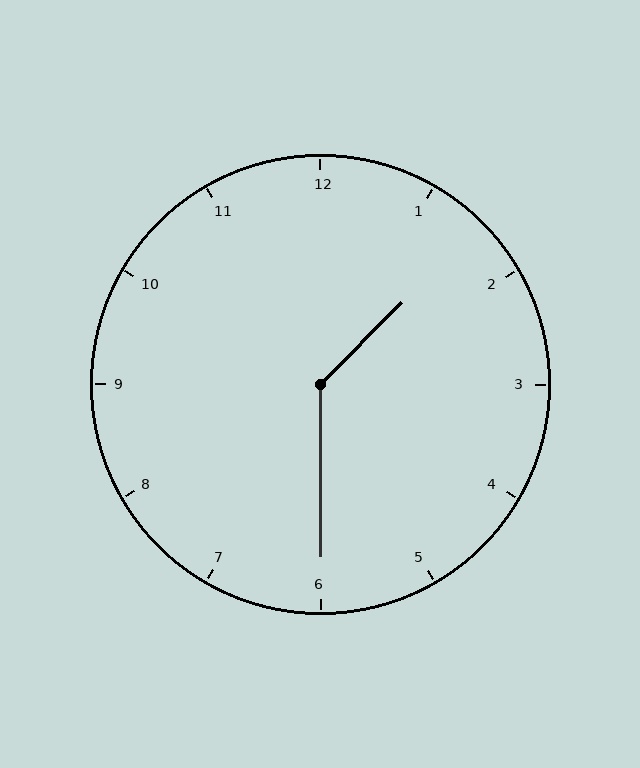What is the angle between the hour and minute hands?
Approximately 135 degrees.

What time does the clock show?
1:30.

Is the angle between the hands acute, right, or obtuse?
It is obtuse.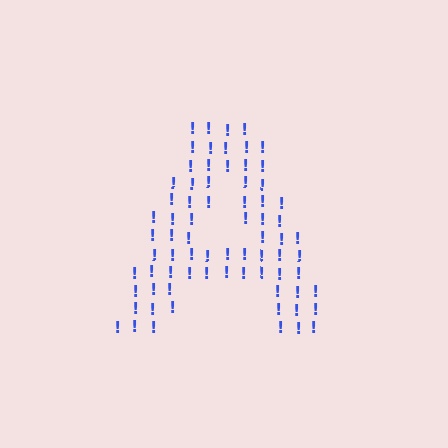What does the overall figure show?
The overall figure shows the letter A.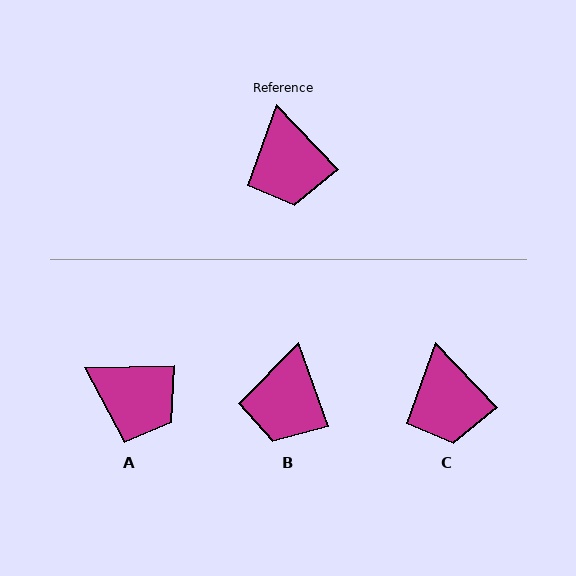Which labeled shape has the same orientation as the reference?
C.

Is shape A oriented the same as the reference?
No, it is off by about 48 degrees.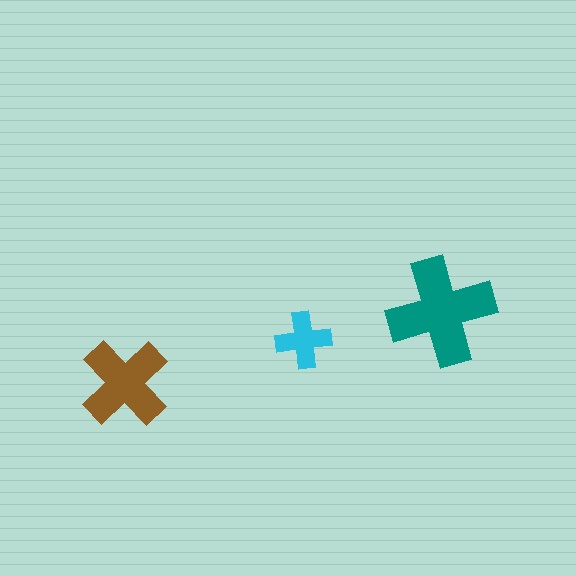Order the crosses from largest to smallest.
the teal one, the brown one, the cyan one.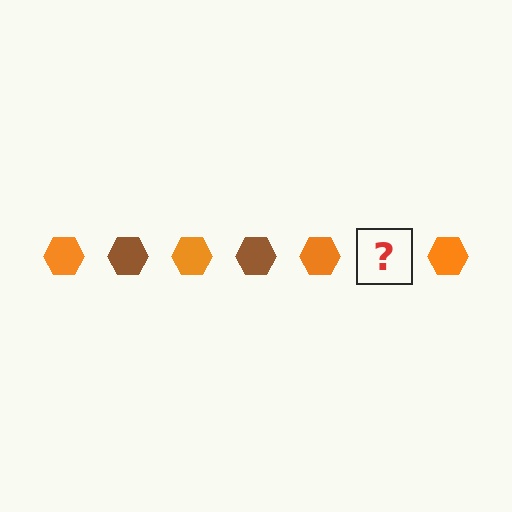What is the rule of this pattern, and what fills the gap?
The rule is that the pattern cycles through orange, brown hexagons. The gap should be filled with a brown hexagon.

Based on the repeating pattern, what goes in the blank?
The blank should be a brown hexagon.